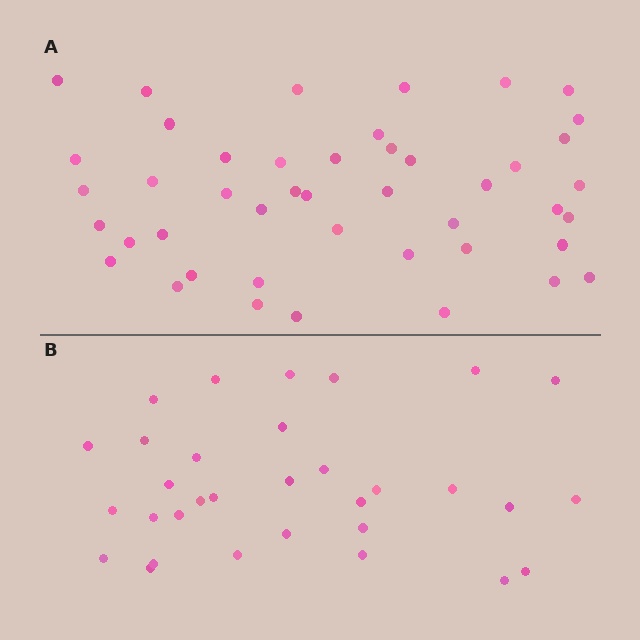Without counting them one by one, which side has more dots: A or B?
Region A (the top region) has more dots.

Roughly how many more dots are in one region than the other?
Region A has approximately 15 more dots than region B.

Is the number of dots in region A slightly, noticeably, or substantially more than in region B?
Region A has noticeably more, but not dramatically so. The ratio is roughly 1.4 to 1.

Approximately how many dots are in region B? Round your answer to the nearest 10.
About 30 dots. (The exact count is 32, which rounds to 30.)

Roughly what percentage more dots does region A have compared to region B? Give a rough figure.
About 40% more.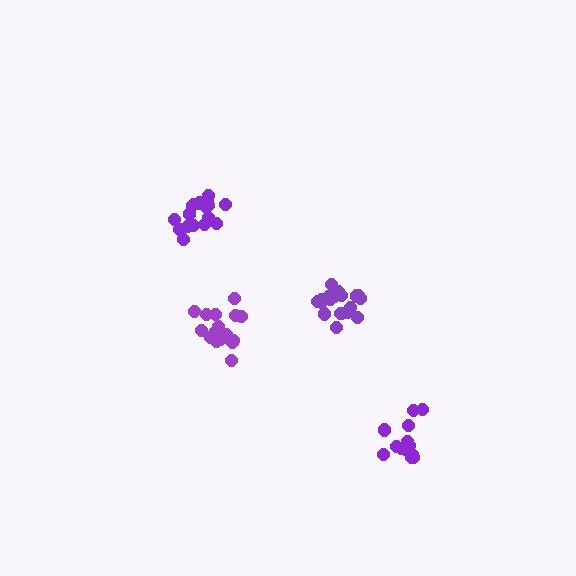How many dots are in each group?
Group 1: 14 dots, Group 2: 17 dots, Group 3: 18 dots, Group 4: 18 dots (67 total).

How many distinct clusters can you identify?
There are 4 distinct clusters.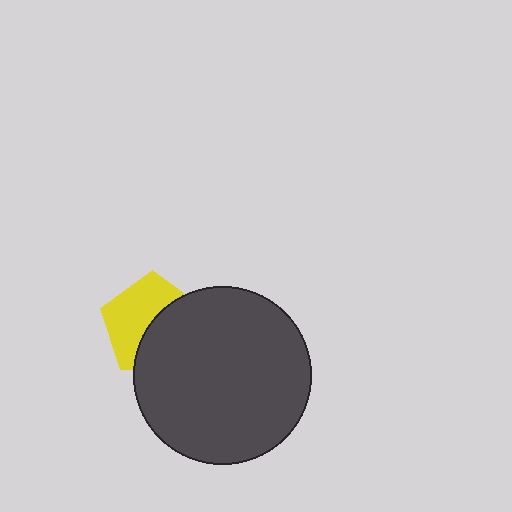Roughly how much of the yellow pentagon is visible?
About half of it is visible (roughly 52%).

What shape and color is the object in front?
The object in front is a dark gray circle.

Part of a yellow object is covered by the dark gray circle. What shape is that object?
It is a pentagon.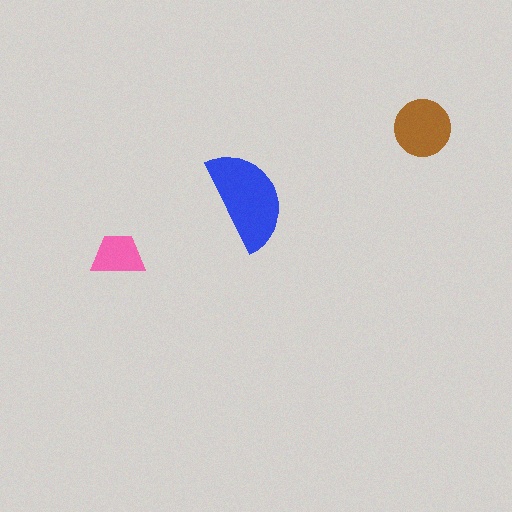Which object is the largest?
The blue semicircle.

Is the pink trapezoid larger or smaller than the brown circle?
Smaller.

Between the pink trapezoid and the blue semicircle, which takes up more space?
The blue semicircle.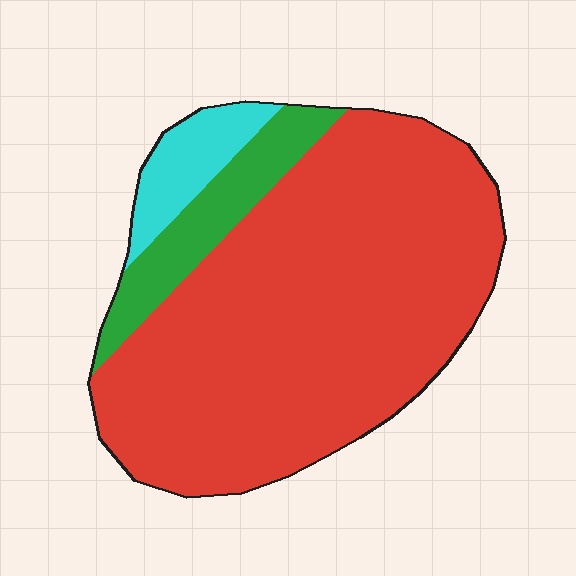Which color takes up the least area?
Cyan, at roughly 10%.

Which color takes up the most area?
Red, at roughly 80%.